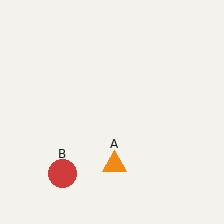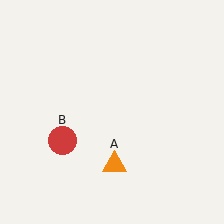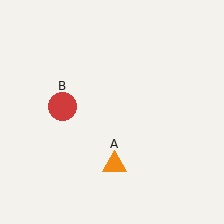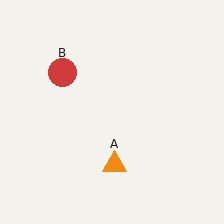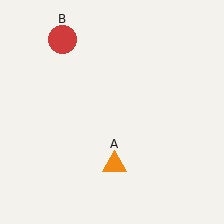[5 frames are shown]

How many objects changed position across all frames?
1 object changed position: red circle (object B).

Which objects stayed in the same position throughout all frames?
Orange triangle (object A) remained stationary.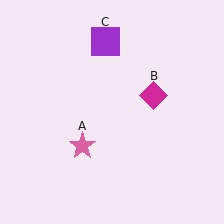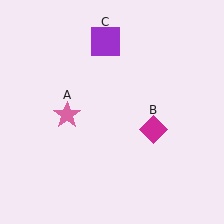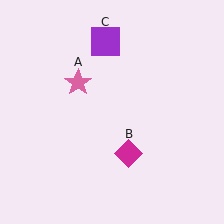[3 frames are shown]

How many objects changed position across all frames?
2 objects changed position: pink star (object A), magenta diamond (object B).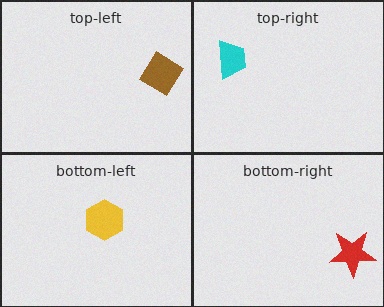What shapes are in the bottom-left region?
The yellow hexagon.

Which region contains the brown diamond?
The top-left region.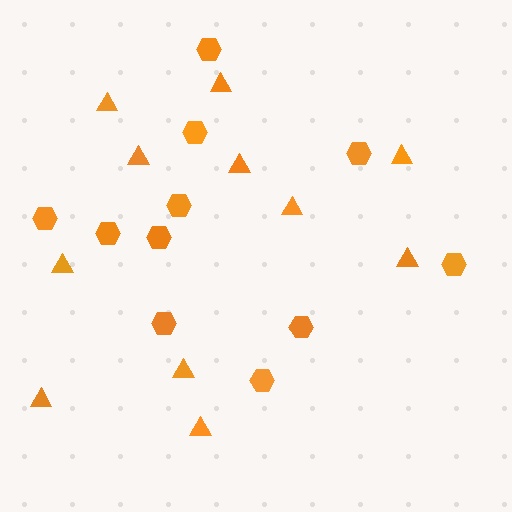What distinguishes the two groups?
There are 2 groups: one group of triangles (11) and one group of hexagons (11).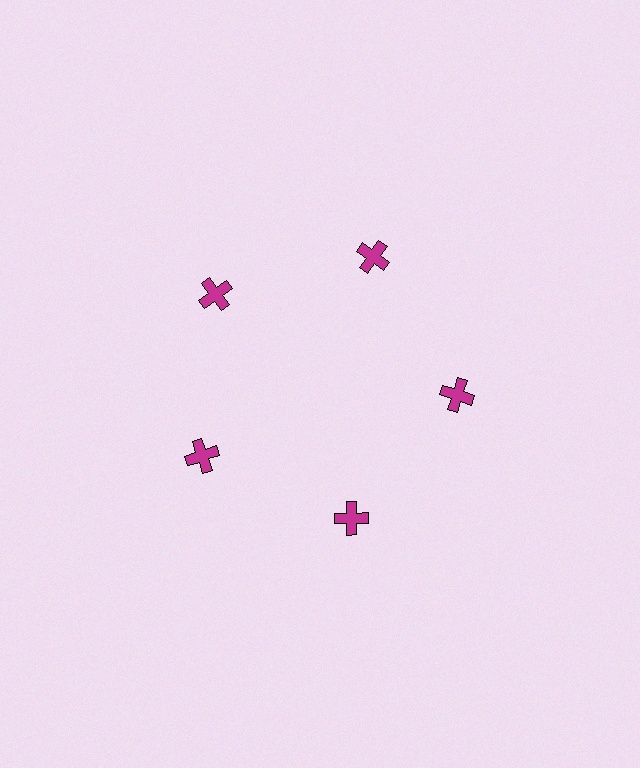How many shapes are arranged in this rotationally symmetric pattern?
There are 5 shapes, arranged in 5 groups of 1.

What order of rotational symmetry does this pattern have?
This pattern has 5-fold rotational symmetry.